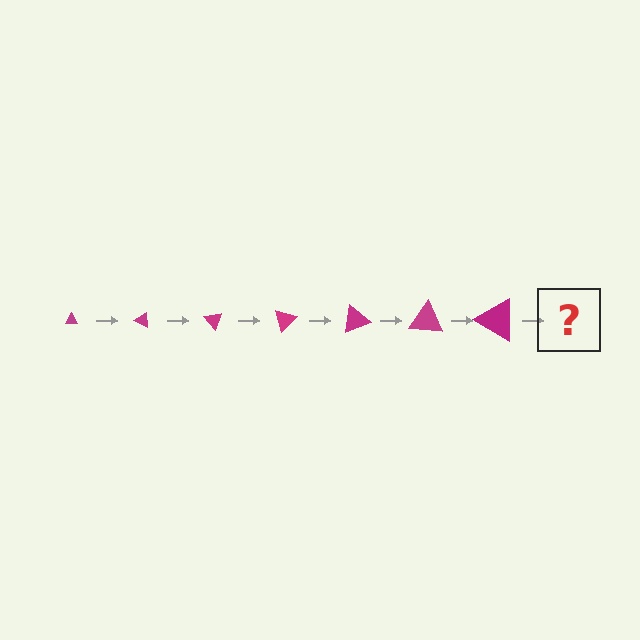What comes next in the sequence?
The next element should be a triangle, larger than the previous one and rotated 175 degrees from the start.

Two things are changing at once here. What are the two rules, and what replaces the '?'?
The two rules are that the triangle grows larger each step and it rotates 25 degrees each step. The '?' should be a triangle, larger than the previous one and rotated 175 degrees from the start.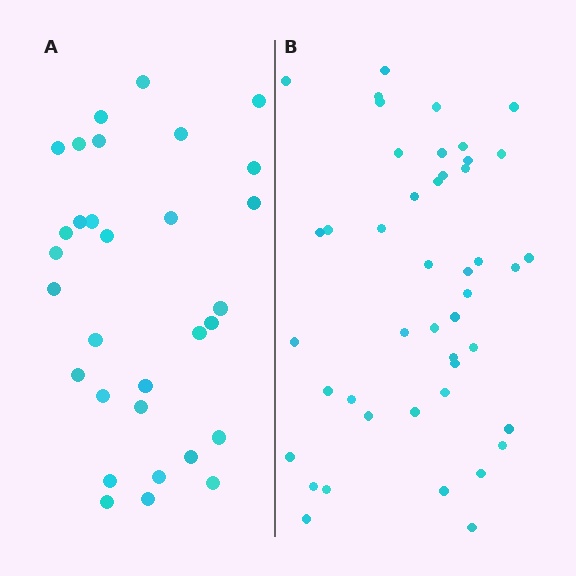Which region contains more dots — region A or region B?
Region B (the right region) has more dots.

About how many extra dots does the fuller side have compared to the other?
Region B has approximately 15 more dots than region A.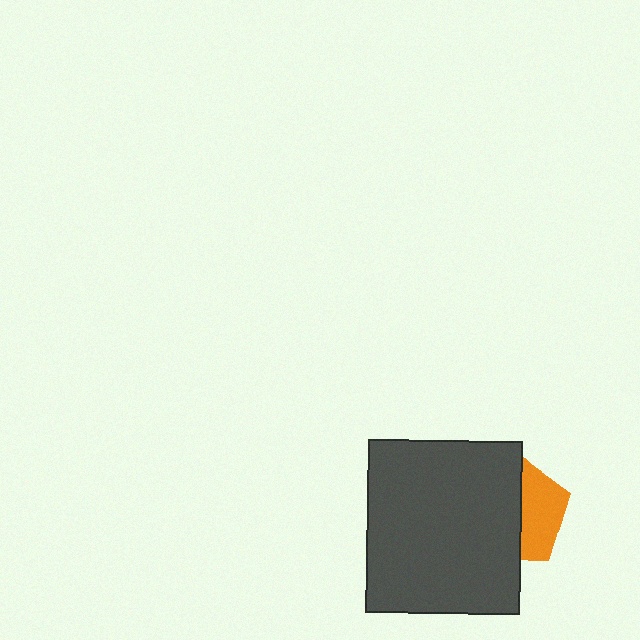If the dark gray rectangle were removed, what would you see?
You would see the complete orange pentagon.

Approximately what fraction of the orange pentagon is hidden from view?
Roughly 60% of the orange pentagon is hidden behind the dark gray rectangle.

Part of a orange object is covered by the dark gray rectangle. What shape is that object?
It is a pentagon.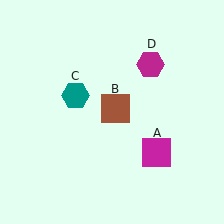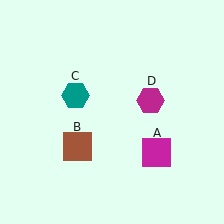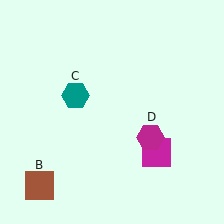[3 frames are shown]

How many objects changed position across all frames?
2 objects changed position: brown square (object B), magenta hexagon (object D).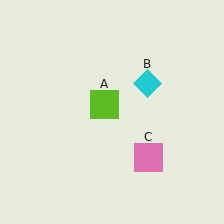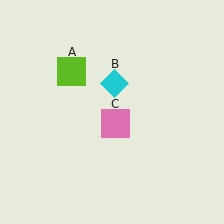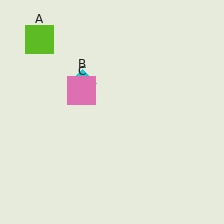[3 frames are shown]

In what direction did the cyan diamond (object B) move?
The cyan diamond (object B) moved left.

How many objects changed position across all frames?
3 objects changed position: lime square (object A), cyan diamond (object B), pink square (object C).